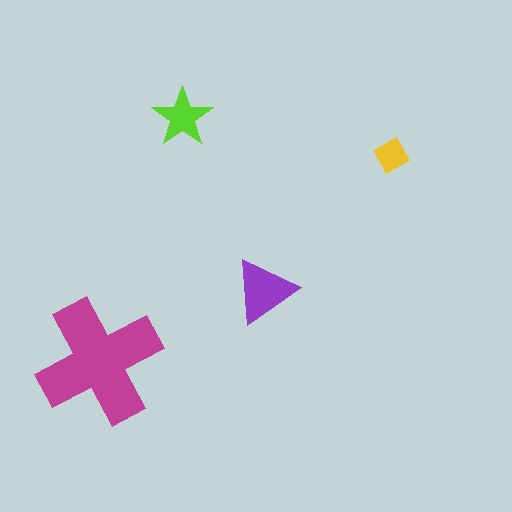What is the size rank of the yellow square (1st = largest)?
4th.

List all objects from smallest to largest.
The yellow square, the lime star, the purple triangle, the magenta cross.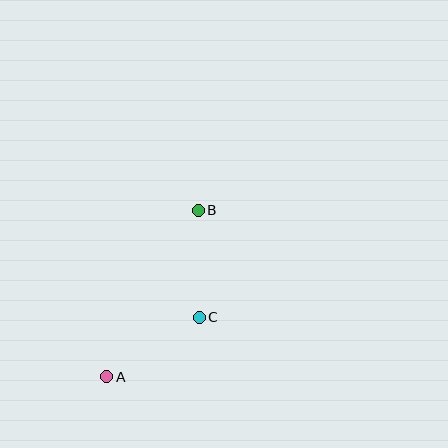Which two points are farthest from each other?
Points A and B are farthest from each other.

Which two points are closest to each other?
Points B and C are closest to each other.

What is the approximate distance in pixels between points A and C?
The distance between A and C is approximately 110 pixels.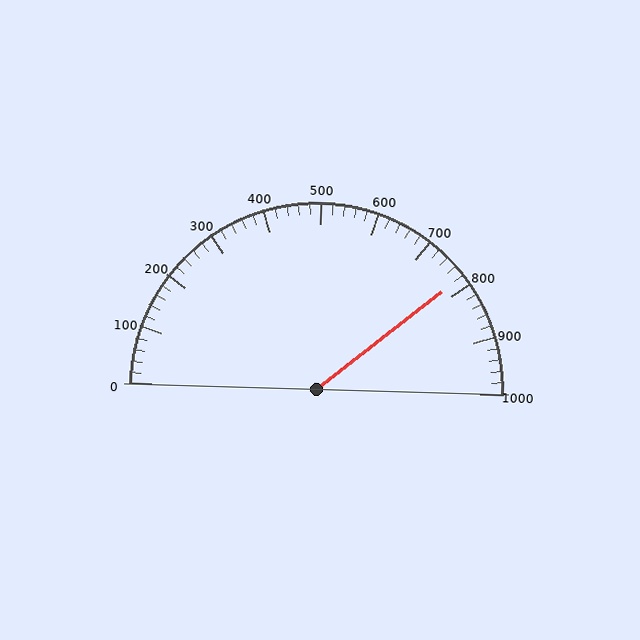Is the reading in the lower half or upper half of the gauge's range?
The reading is in the upper half of the range (0 to 1000).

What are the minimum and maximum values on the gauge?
The gauge ranges from 0 to 1000.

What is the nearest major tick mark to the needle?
The nearest major tick mark is 800.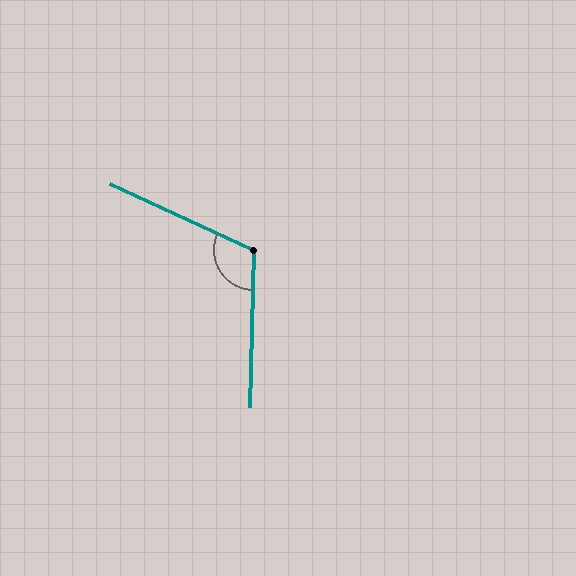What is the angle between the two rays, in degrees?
Approximately 113 degrees.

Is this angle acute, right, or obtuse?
It is obtuse.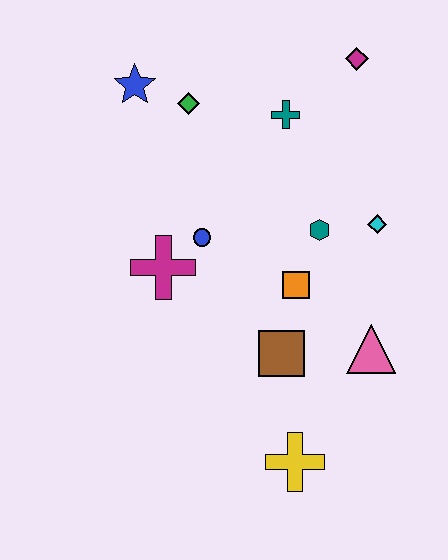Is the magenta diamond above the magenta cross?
Yes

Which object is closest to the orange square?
The teal hexagon is closest to the orange square.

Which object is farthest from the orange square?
The blue star is farthest from the orange square.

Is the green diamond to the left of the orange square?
Yes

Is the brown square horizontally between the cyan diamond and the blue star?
Yes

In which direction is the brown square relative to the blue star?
The brown square is below the blue star.